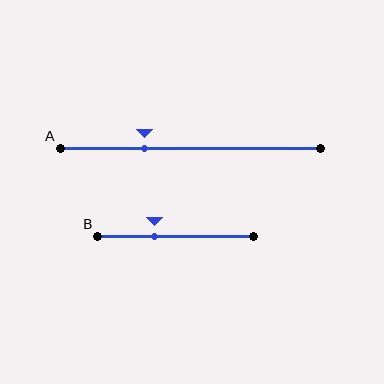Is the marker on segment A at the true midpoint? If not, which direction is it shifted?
No, the marker on segment A is shifted to the left by about 17% of the segment length.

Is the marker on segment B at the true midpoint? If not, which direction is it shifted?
No, the marker on segment B is shifted to the left by about 14% of the segment length.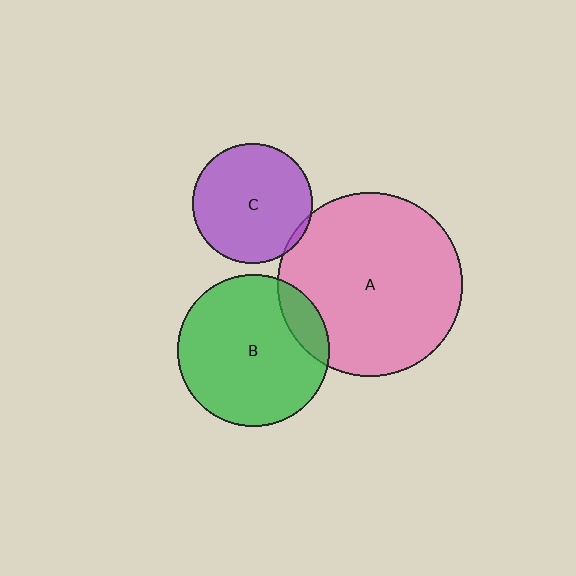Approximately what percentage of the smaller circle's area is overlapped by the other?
Approximately 15%.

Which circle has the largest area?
Circle A (pink).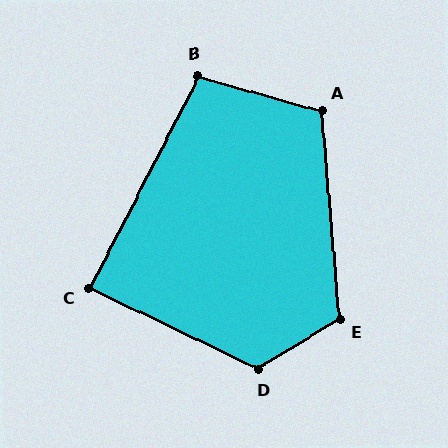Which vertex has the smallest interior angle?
C, at approximately 88 degrees.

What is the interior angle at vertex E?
Approximately 117 degrees (obtuse).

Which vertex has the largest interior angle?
D, at approximately 123 degrees.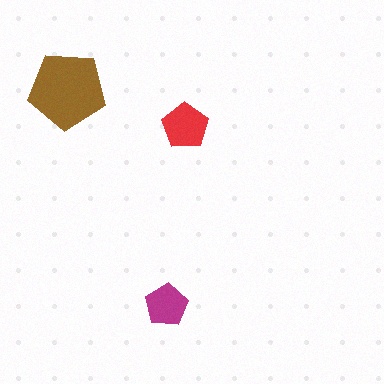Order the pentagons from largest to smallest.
the brown one, the red one, the magenta one.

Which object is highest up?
The brown pentagon is topmost.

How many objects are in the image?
There are 3 objects in the image.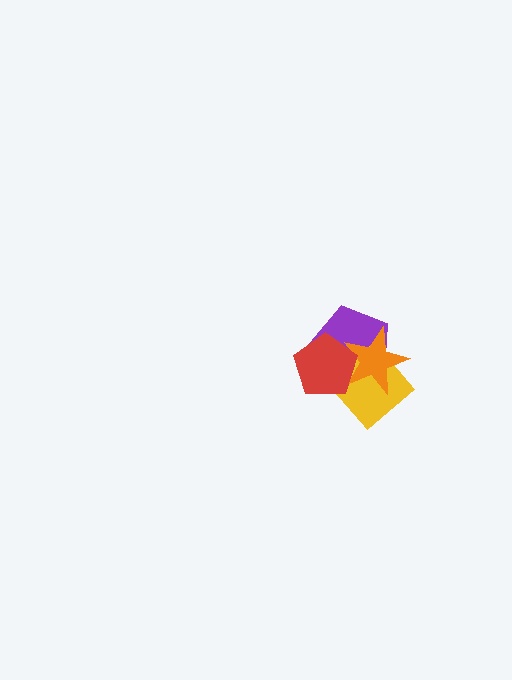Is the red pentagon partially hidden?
No, no other shape covers it.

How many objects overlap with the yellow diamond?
3 objects overlap with the yellow diamond.